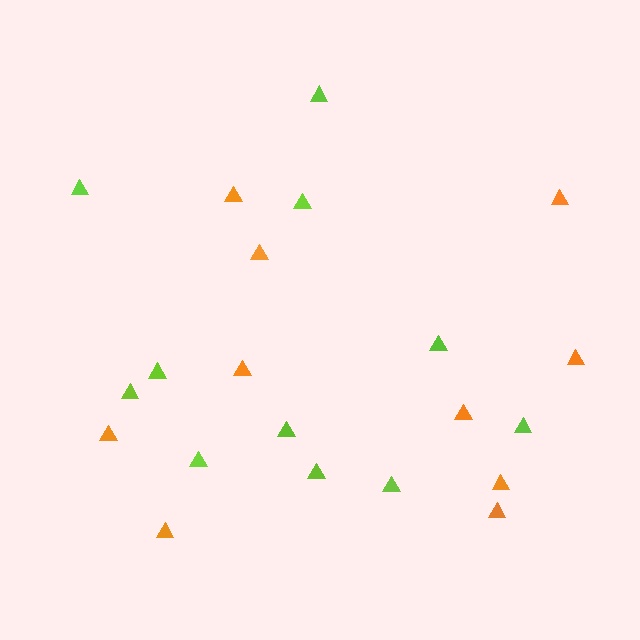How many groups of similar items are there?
There are 2 groups: one group of lime triangles (11) and one group of orange triangles (10).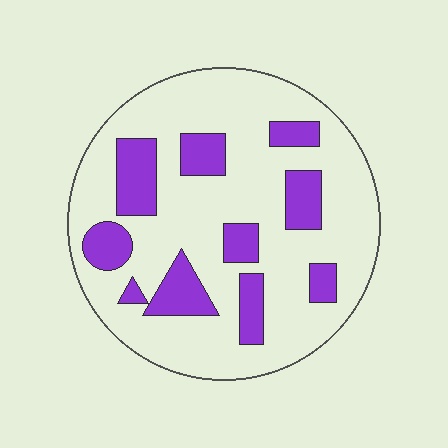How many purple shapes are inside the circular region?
10.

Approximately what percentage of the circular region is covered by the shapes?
Approximately 25%.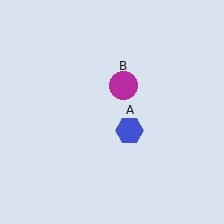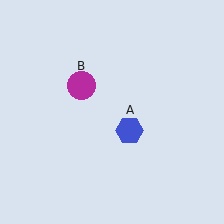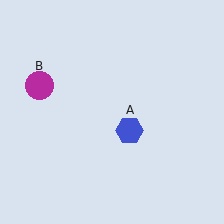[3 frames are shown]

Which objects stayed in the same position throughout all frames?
Blue hexagon (object A) remained stationary.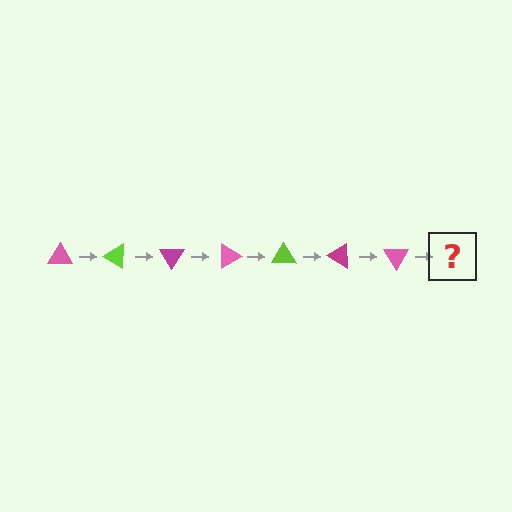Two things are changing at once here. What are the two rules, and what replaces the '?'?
The two rules are that it rotates 30 degrees each step and the color cycles through pink, lime, and magenta. The '?' should be a lime triangle, rotated 210 degrees from the start.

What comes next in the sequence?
The next element should be a lime triangle, rotated 210 degrees from the start.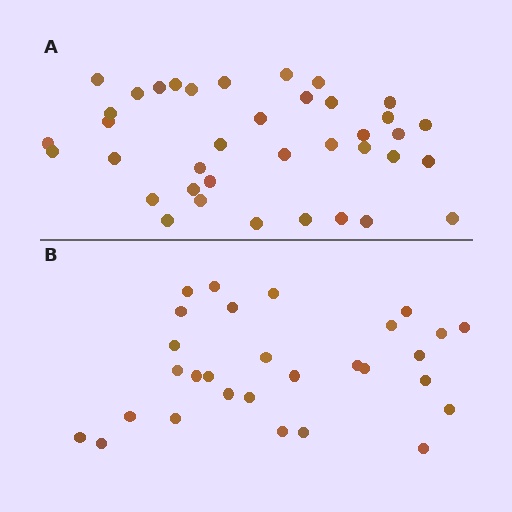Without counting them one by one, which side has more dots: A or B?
Region A (the top region) has more dots.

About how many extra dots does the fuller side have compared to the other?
Region A has roughly 8 or so more dots than region B.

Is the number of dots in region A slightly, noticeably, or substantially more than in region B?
Region A has noticeably more, but not dramatically so. The ratio is roughly 1.3 to 1.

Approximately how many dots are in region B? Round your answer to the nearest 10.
About 30 dots. (The exact count is 29, which rounds to 30.)